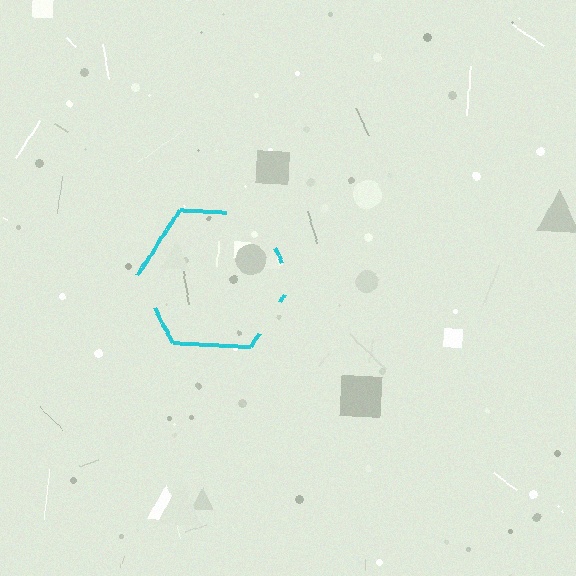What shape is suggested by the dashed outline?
The dashed outline suggests a hexagon.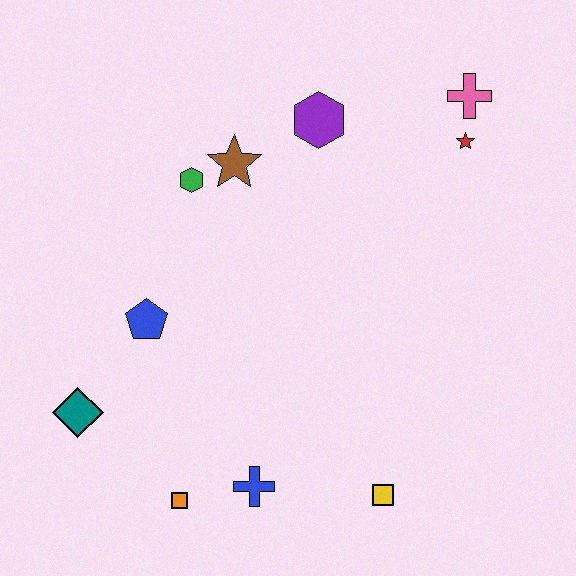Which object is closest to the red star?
The pink cross is closest to the red star.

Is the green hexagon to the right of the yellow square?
No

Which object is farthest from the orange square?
The pink cross is farthest from the orange square.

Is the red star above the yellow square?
Yes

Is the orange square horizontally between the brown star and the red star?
No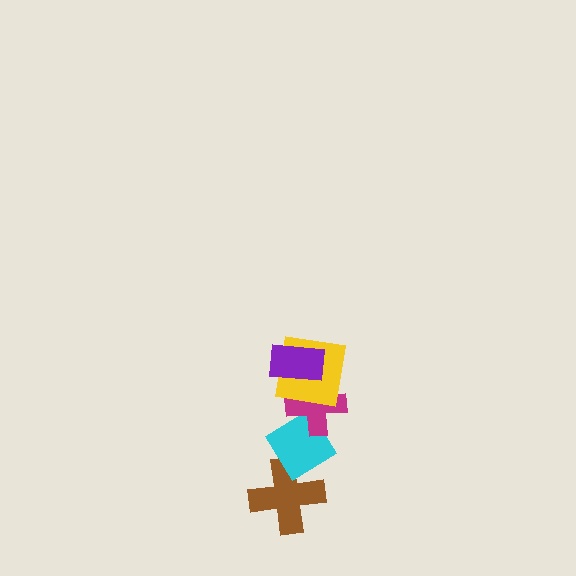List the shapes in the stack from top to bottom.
From top to bottom: the purple rectangle, the yellow square, the magenta cross, the cyan diamond, the brown cross.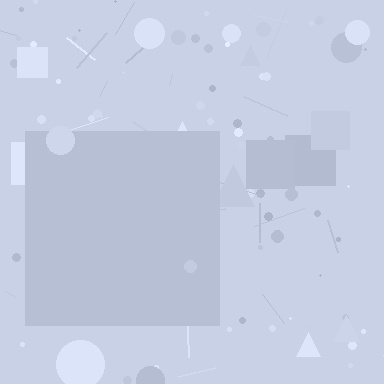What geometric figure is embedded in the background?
A square is embedded in the background.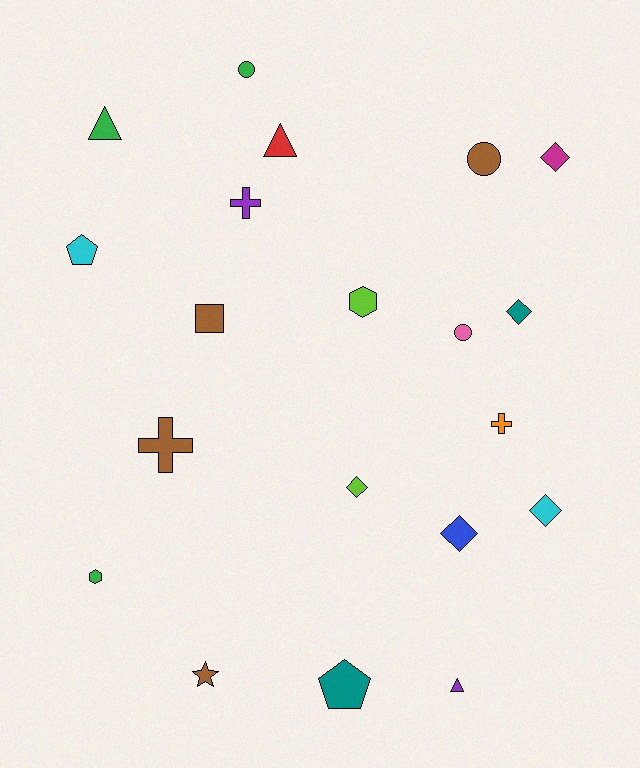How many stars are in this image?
There is 1 star.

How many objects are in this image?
There are 20 objects.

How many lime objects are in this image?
There are 2 lime objects.